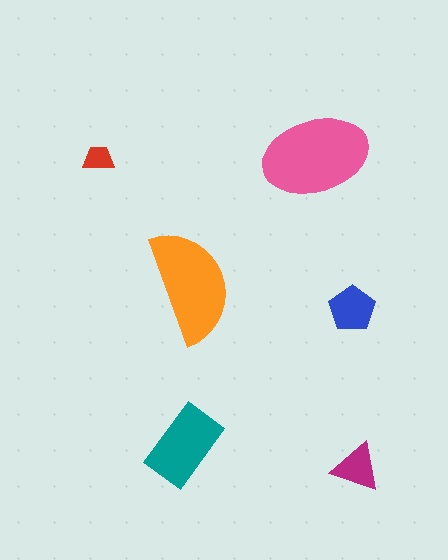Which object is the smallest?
The red trapezoid.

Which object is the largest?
The pink ellipse.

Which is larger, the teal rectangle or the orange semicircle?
The orange semicircle.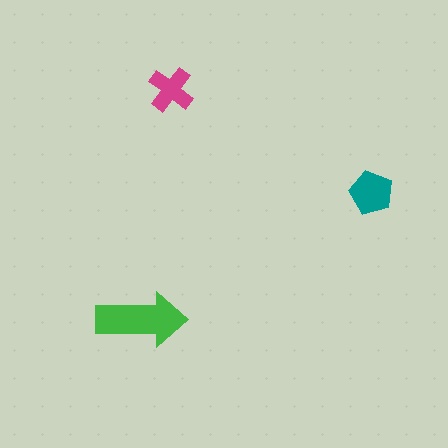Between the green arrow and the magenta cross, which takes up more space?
The green arrow.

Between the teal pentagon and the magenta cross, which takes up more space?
The teal pentagon.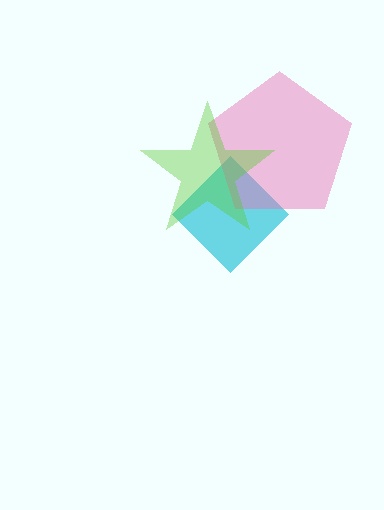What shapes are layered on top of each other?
The layered shapes are: a cyan diamond, a pink pentagon, a lime star.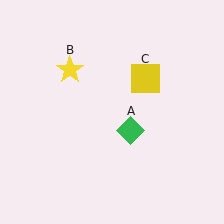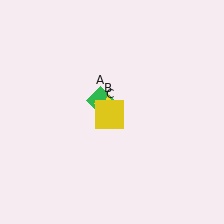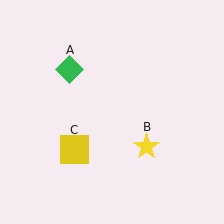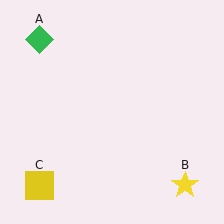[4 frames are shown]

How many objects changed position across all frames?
3 objects changed position: green diamond (object A), yellow star (object B), yellow square (object C).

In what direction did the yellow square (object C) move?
The yellow square (object C) moved down and to the left.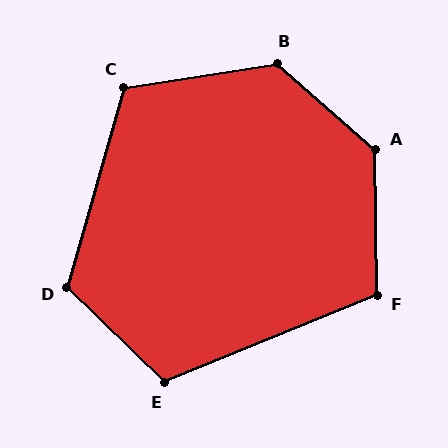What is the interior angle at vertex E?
Approximately 114 degrees (obtuse).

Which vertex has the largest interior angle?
A, at approximately 132 degrees.